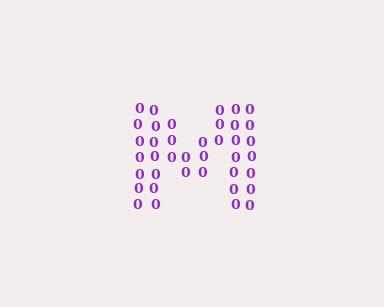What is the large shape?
The large shape is the letter M.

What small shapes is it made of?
It is made of small digit 0's.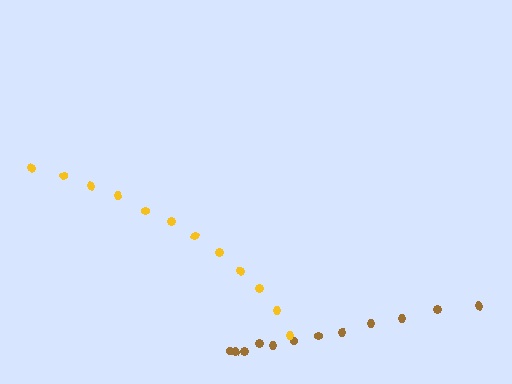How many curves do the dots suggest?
There are 2 distinct paths.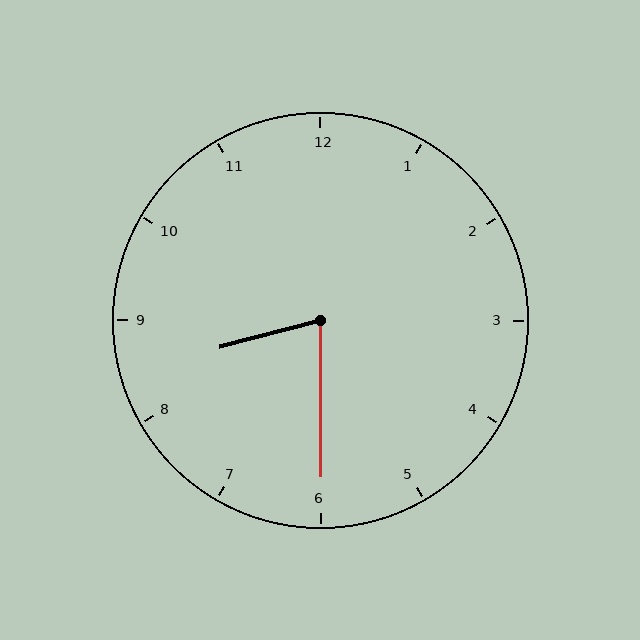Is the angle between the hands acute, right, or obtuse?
It is acute.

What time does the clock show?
8:30.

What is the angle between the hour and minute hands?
Approximately 75 degrees.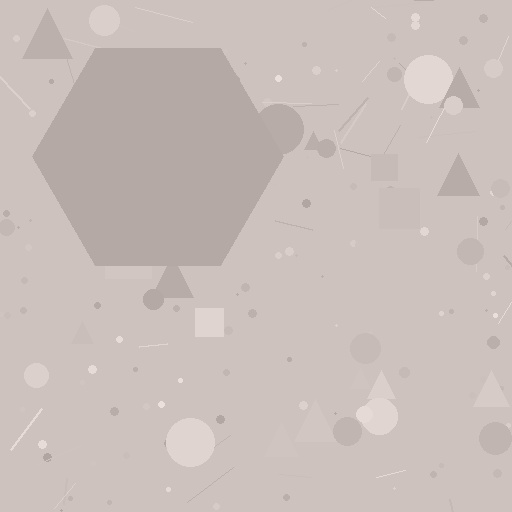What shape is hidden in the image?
A hexagon is hidden in the image.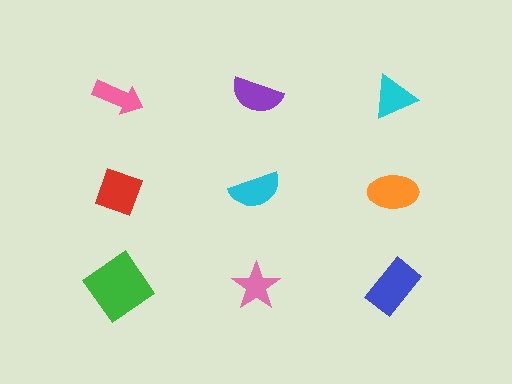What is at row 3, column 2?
A pink star.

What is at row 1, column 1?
A pink arrow.